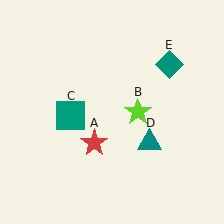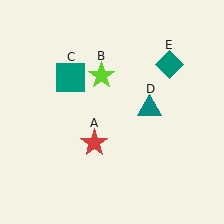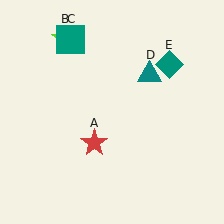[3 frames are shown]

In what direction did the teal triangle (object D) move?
The teal triangle (object D) moved up.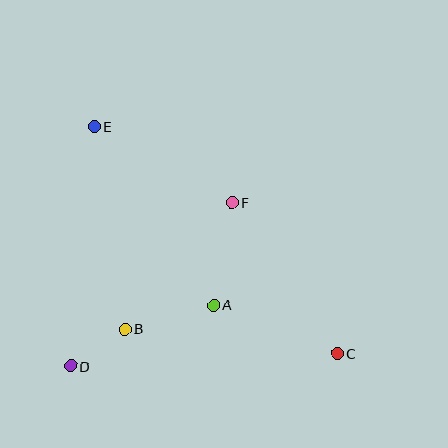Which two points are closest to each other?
Points B and D are closest to each other.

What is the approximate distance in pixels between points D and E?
The distance between D and E is approximately 241 pixels.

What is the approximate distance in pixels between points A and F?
The distance between A and F is approximately 104 pixels.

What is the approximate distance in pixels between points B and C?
The distance between B and C is approximately 213 pixels.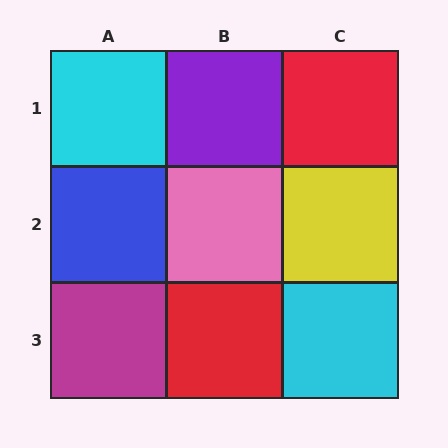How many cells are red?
2 cells are red.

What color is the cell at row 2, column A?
Blue.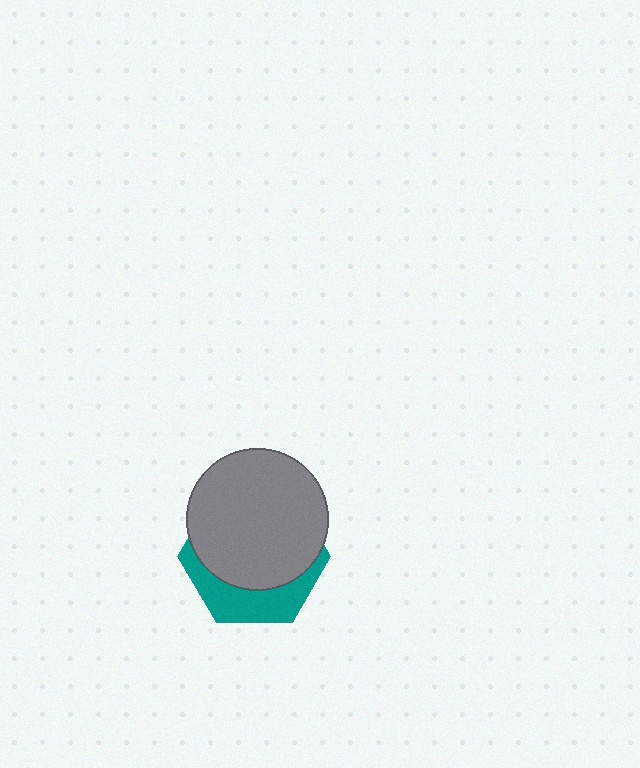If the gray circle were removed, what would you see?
You would see the complete teal hexagon.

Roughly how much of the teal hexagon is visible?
A small part of it is visible (roughly 32%).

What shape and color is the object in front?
The object in front is a gray circle.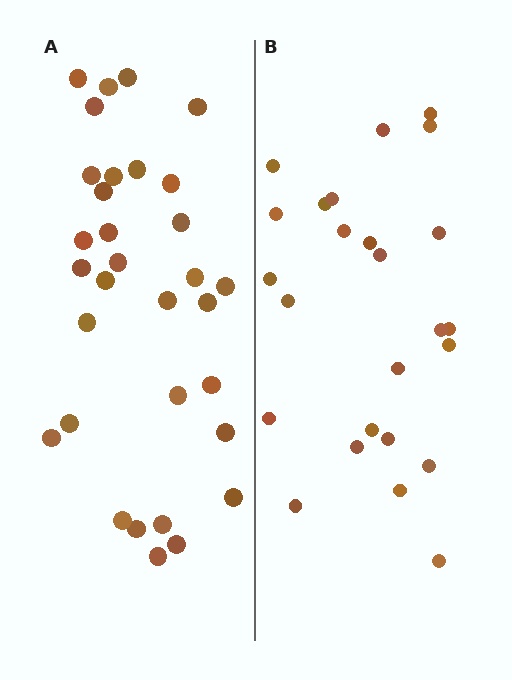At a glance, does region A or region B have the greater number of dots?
Region A (the left region) has more dots.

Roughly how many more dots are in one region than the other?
Region A has roughly 8 or so more dots than region B.